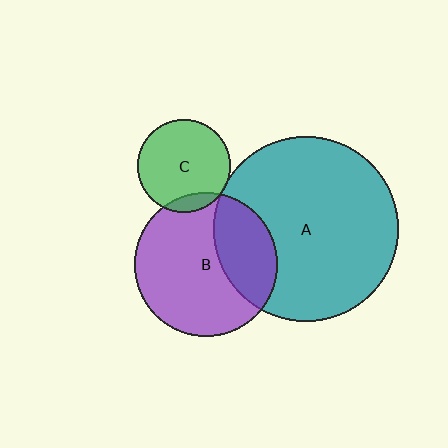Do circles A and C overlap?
Yes.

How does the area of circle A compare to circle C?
Approximately 4.0 times.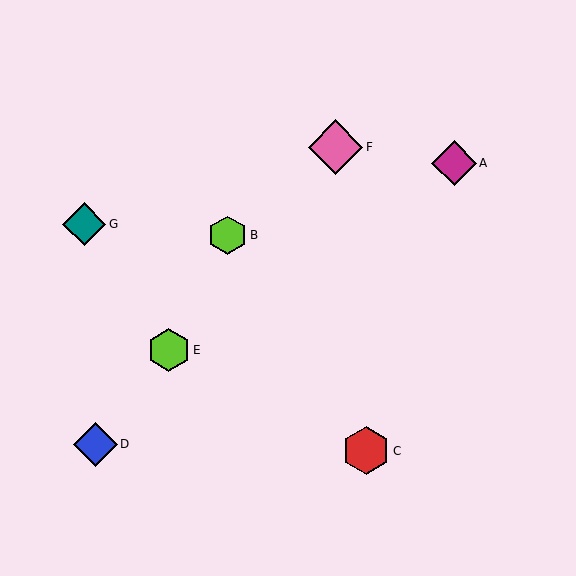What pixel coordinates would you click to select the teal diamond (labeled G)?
Click at (84, 224) to select the teal diamond G.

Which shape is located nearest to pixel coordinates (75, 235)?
The teal diamond (labeled G) at (84, 224) is nearest to that location.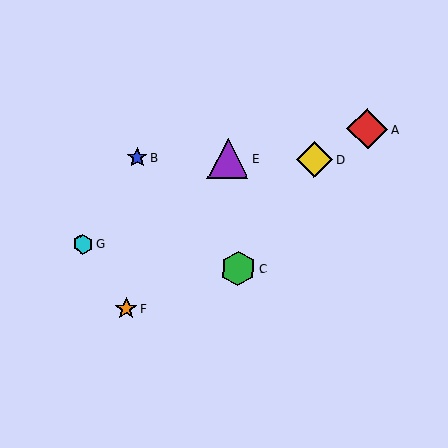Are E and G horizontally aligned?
No, E is at y≈159 and G is at y≈244.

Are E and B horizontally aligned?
Yes, both are at y≈159.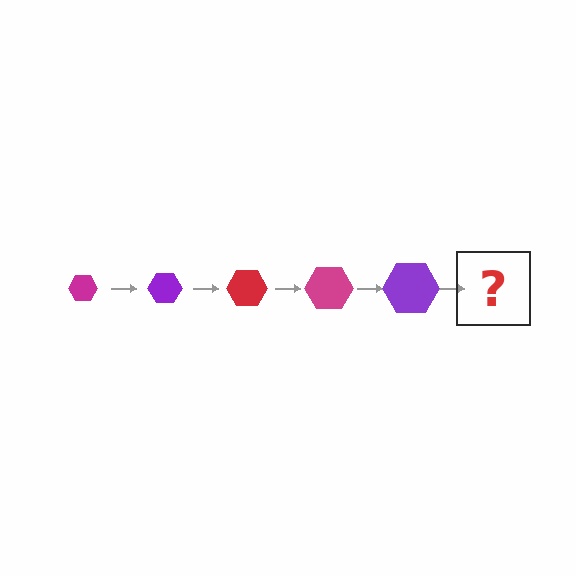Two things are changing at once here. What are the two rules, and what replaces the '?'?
The two rules are that the hexagon grows larger each step and the color cycles through magenta, purple, and red. The '?' should be a red hexagon, larger than the previous one.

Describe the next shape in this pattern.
It should be a red hexagon, larger than the previous one.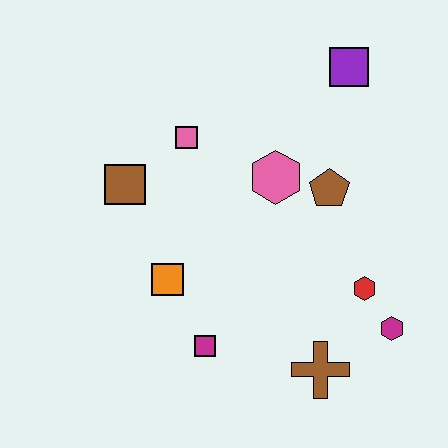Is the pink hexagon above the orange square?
Yes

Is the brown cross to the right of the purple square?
No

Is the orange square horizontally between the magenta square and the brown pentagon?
No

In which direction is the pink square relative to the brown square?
The pink square is to the right of the brown square.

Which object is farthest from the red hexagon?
The brown square is farthest from the red hexagon.